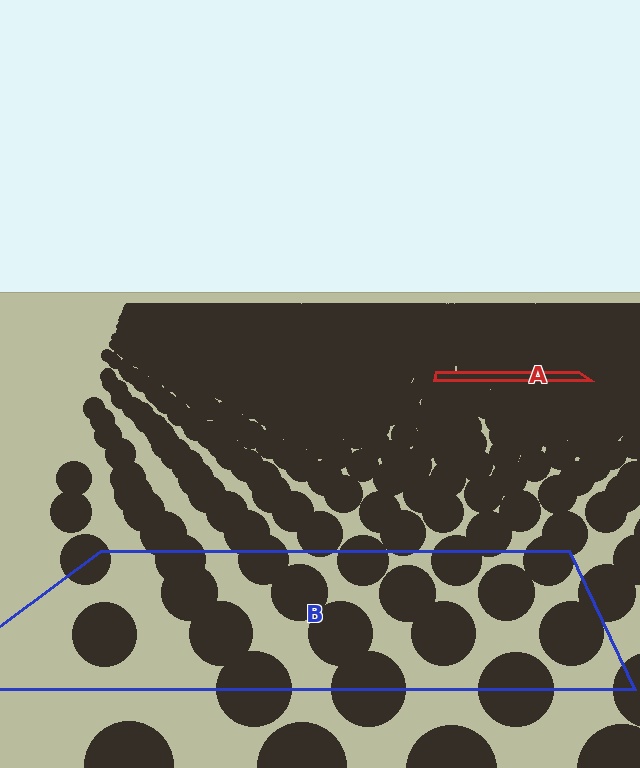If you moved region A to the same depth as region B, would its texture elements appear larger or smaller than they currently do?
They would appear larger. At a closer depth, the same texture elements are projected at a bigger on-screen size.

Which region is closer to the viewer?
Region B is closer. The texture elements there are larger and more spread out.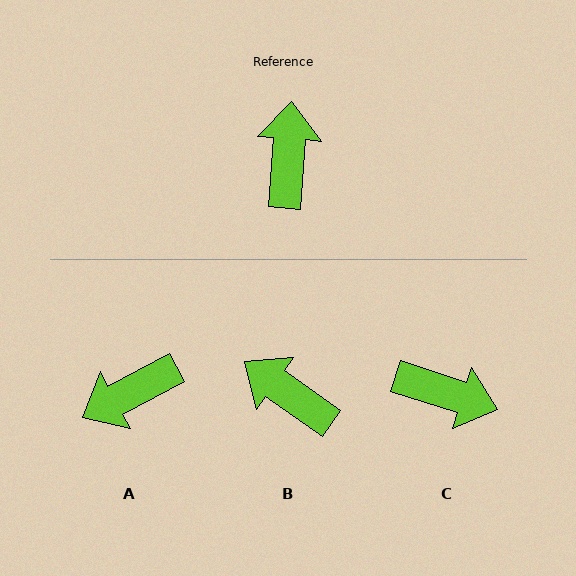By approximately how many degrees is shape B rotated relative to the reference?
Approximately 59 degrees counter-clockwise.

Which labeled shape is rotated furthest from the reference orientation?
A, about 122 degrees away.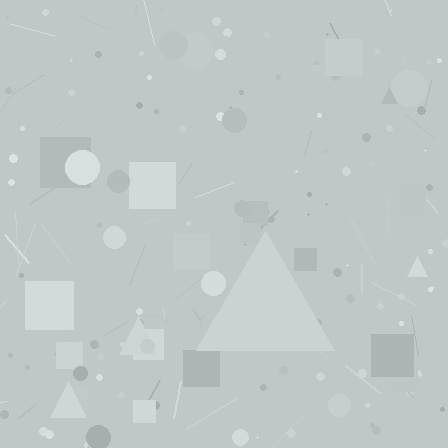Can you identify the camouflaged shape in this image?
The camouflaged shape is a triangle.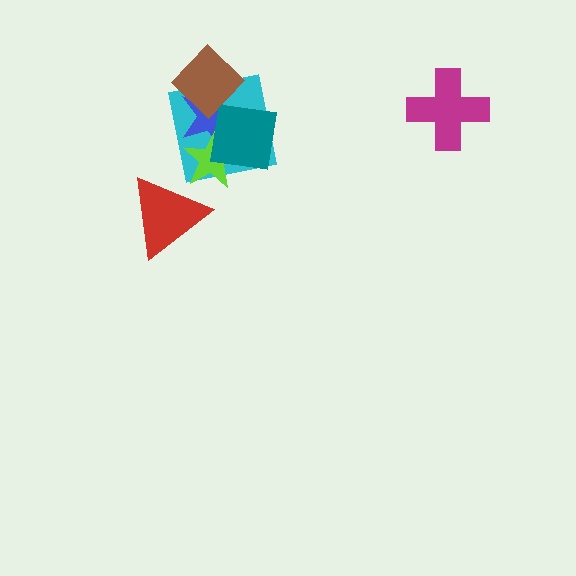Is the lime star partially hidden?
Yes, it is partially covered by another shape.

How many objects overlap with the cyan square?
4 objects overlap with the cyan square.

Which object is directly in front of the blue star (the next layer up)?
The lime star is directly in front of the blue star.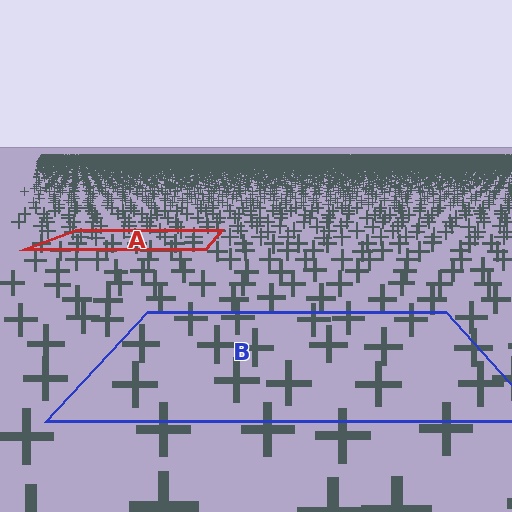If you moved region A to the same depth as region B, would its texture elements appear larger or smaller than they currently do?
They would appear larger. At a closer depth, the same texture elements are projected at a bigger on-screen size.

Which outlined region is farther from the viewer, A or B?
Region A is farther from the viewer — the texture elements inside it appear smaller and more densely packed.